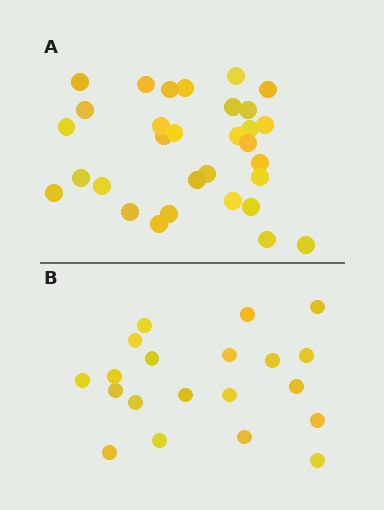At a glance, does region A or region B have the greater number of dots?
Region A (the top region) has more dots.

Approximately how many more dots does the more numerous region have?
Region A has roughly 12 or so more dots than region B.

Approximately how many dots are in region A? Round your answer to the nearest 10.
About 30 dots. (The exact count is 31, which rounds to 30.)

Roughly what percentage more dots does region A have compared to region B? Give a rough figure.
About 55% more.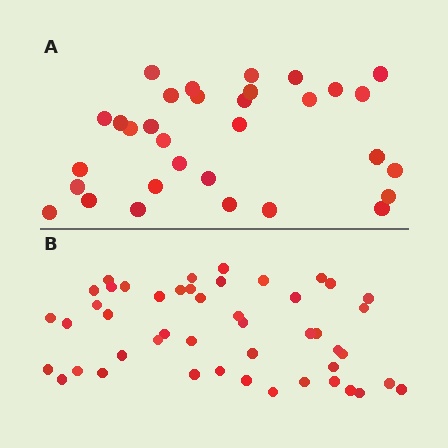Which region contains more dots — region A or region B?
Region B (the bottom region) has more dots.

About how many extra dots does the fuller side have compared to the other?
Region B has approximately 15 more dots than region A.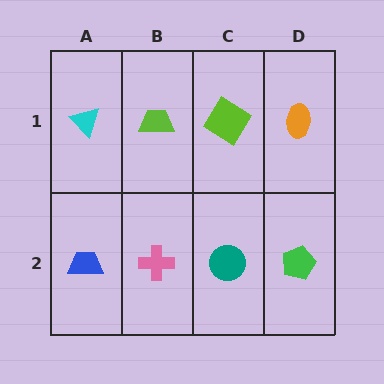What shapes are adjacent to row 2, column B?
A lime trapezoid (row 1, column B), a blue trapezoid (row 2, column A), a teal circle (row 2, column C).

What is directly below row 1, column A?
A blue trapezoid.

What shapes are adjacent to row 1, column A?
A blue trapezoid (row 2, column A), a lime trapezoid (row 1, column B).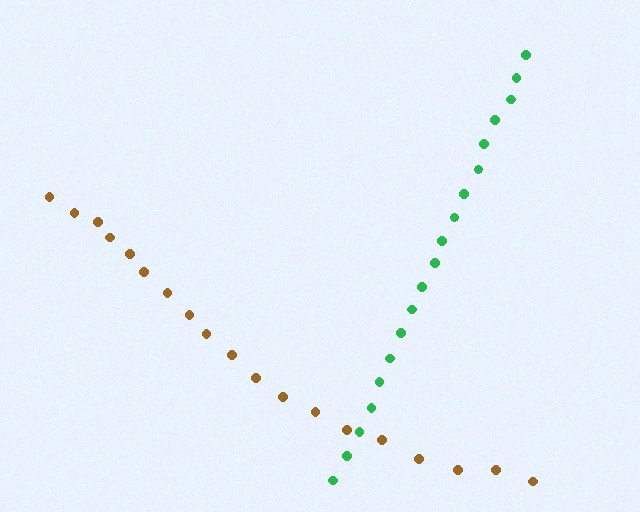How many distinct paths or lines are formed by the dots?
There are 2 distinct paths.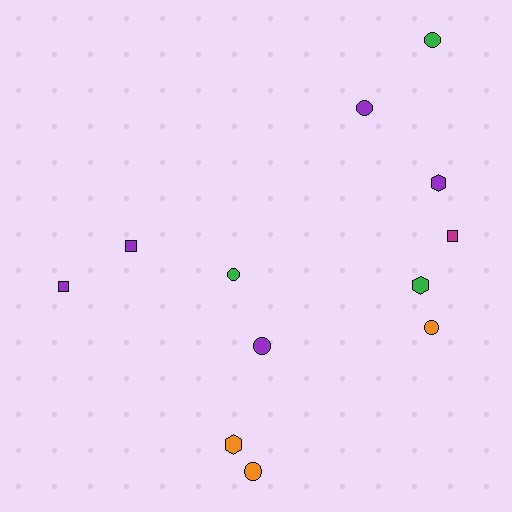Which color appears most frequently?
Purple, with 5 objects.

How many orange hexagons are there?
There is 1 orange hexagon.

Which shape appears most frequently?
Circle, with 6 objects.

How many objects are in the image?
There are 12 objects.